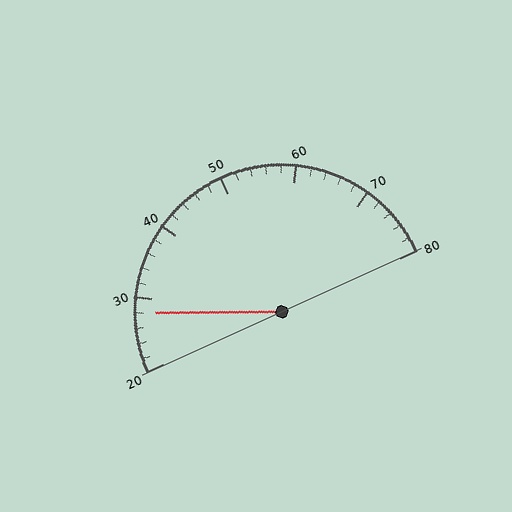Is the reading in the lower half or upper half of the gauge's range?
The reading is in the lower half of the range (20 to 80).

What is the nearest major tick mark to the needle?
The nearest major tick mark is 30.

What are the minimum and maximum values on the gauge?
The gauge ranges from 20 to 80.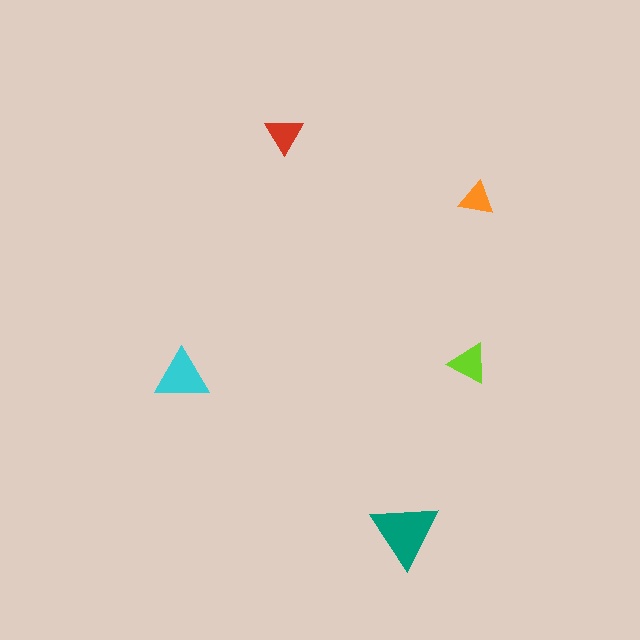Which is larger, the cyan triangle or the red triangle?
The cyan one.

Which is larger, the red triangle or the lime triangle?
The lime one.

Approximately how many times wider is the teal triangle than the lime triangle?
About 1.5 times wider.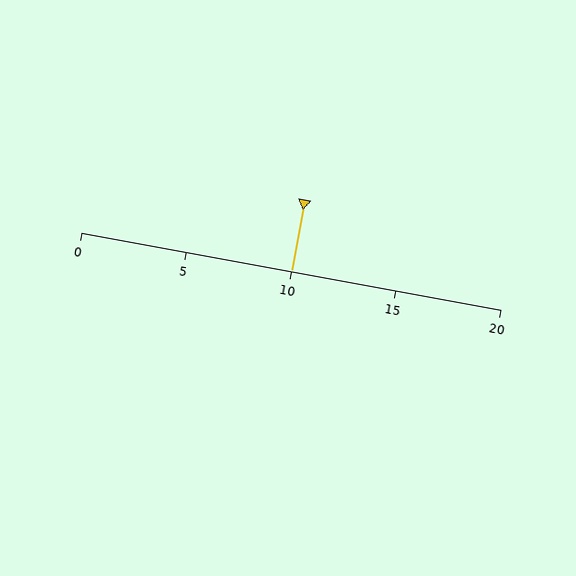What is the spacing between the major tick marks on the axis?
The major ticks are spaced 5 apart.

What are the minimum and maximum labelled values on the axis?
The axis runs from 0 to 20.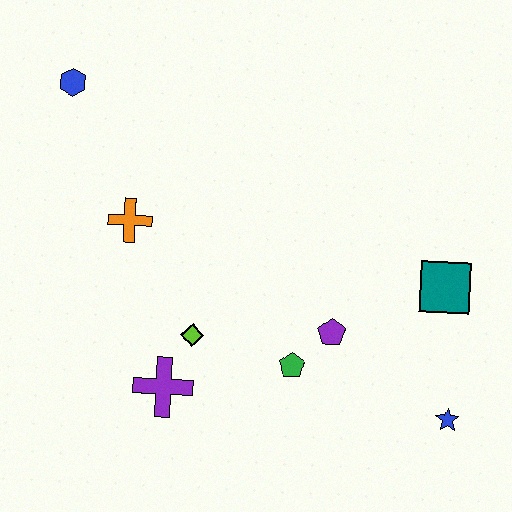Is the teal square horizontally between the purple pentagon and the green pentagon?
No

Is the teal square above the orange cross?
No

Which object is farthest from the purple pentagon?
The blue hexagon is farthest from the purple pentagon.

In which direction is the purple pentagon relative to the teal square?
The purple pentagon is to the left of the teal square.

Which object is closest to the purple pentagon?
The green pentagon is closest to the purple pentagon.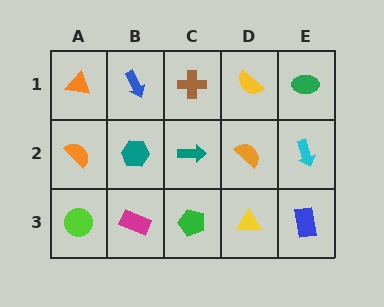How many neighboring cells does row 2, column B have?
4.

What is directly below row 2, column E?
A blue rectangle.